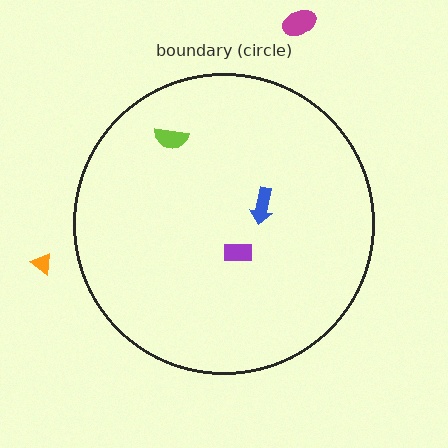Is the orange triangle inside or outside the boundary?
Outside.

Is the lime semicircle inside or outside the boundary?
Inside.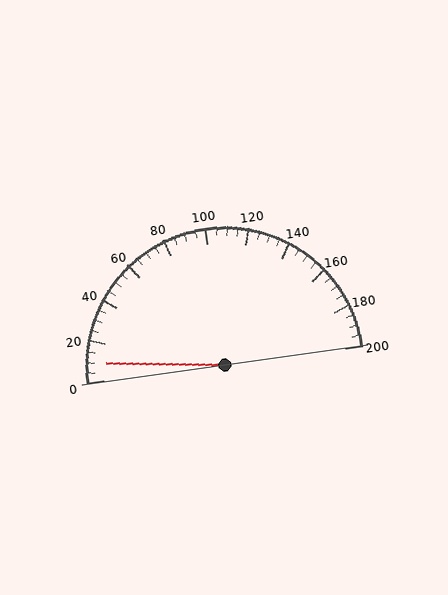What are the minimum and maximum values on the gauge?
The gauge ranges from 0 to 200.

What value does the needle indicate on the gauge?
The needle indicates approximately 10.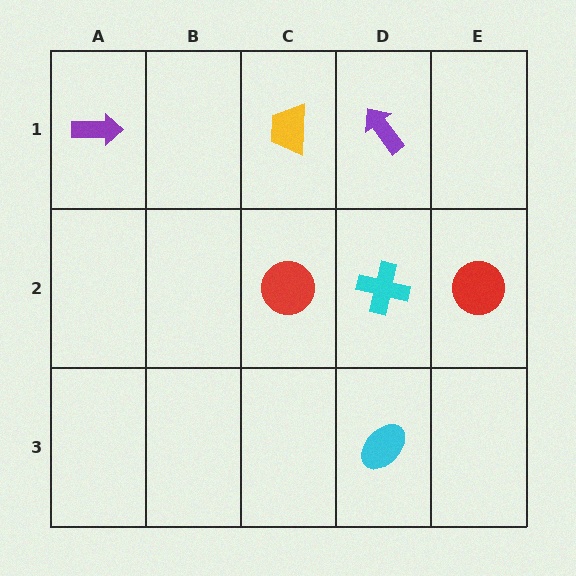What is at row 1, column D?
A purple arrow.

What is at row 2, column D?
A cyan cross.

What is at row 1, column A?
A purple arrow.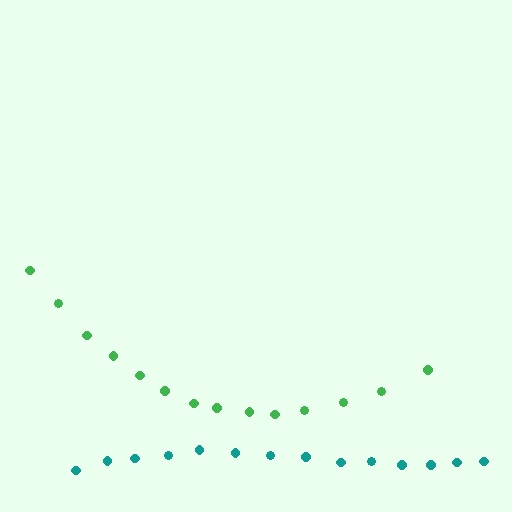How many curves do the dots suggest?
There are 2 distinct paths.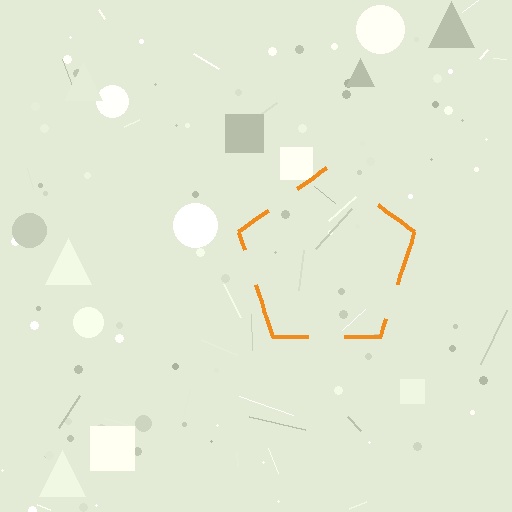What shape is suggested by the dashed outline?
The dashed outline suggests a pentagon.